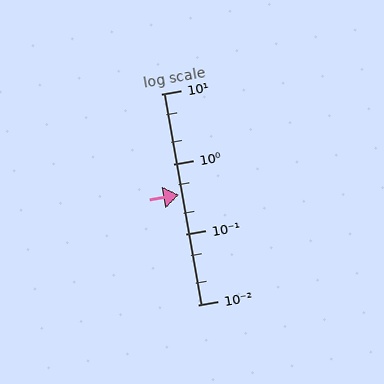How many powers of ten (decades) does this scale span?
The scale spans 3 decades, from 0.01 to 10.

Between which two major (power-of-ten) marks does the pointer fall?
The pointer is between 0.1 and 1.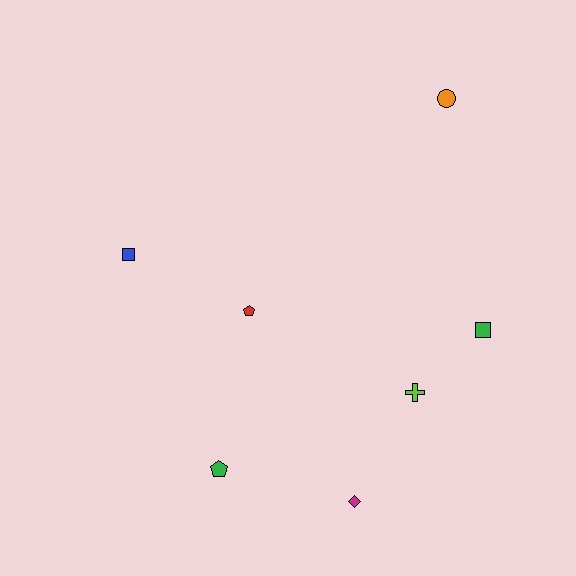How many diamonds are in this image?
There is 1 diamond.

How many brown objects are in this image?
There are no brown objects.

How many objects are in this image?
There are 7 objects.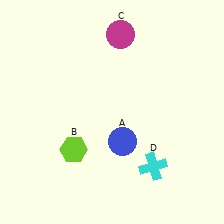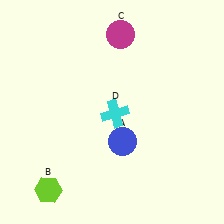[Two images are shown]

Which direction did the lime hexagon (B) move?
The lime hexagon (B) moved down.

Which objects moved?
The objects that moved are: the lime hexagon (B), the cyan cross (D).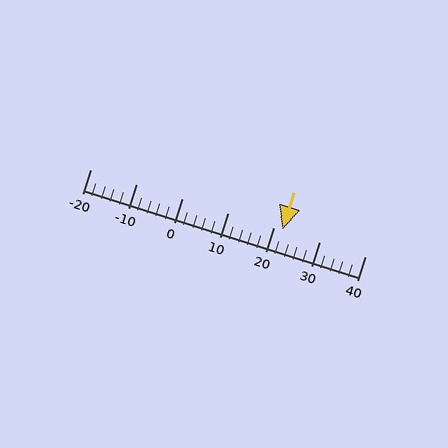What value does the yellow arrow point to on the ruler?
The yellow arrow points to approximately 22.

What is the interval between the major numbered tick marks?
The major tick marks are spaced 10 units apart.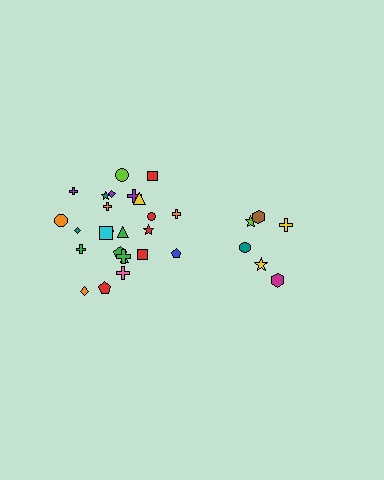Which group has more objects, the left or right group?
The left group.